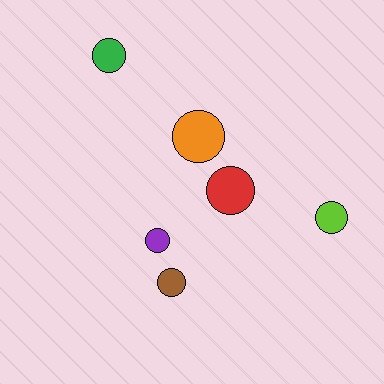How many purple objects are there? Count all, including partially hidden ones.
There is 1 purple object.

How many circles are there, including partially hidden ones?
There are 6 circles.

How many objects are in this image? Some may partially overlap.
There are 6 objects.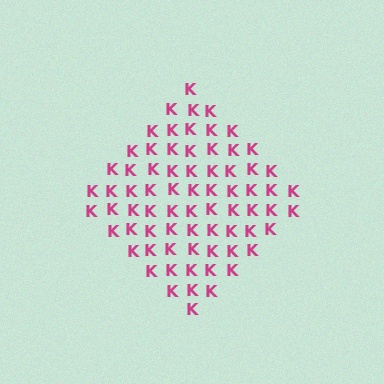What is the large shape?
The large shape is a diamond.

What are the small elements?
The small elements are letter K's.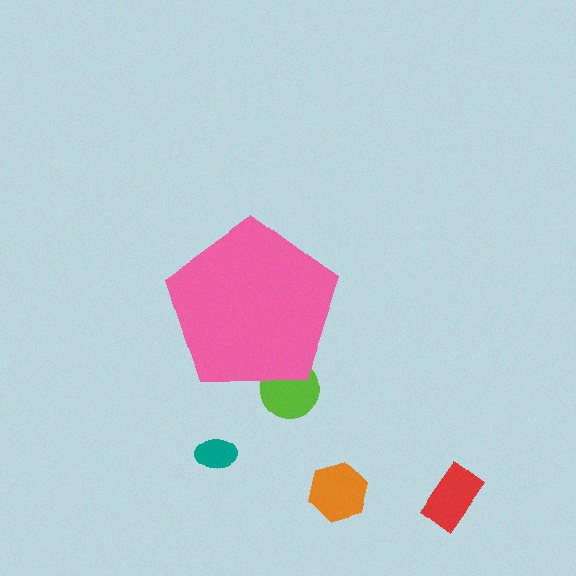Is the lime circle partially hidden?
Yes, the lime circle is partially hidden behind the pink pentagon.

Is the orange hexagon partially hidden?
No, the orange hexagon is fully visible.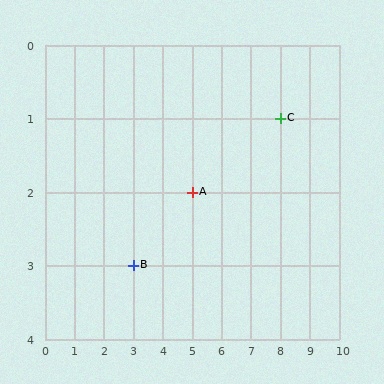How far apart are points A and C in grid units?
Points A and C are 3 columns and 1 row apart (about 3.2 grid units diagonally).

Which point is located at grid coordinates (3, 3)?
Point B is at (3, 3).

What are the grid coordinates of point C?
Point C is at grid coordinates (8, 1).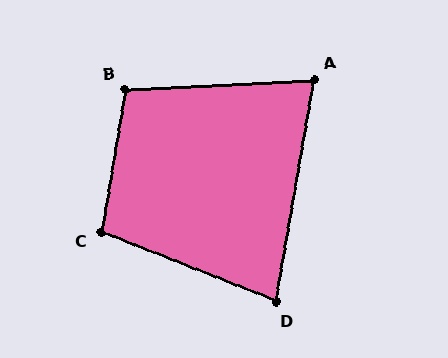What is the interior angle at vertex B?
Approximately 102 degrees (obtuse).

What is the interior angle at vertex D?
Approximately 78 degrees (acute).